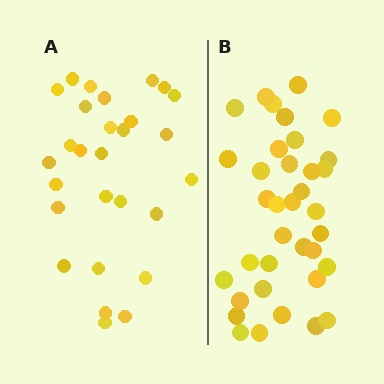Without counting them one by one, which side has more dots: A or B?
Region B (the right region) has more dots.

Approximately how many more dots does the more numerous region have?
Region B has roughly 8 or so more dots than region A.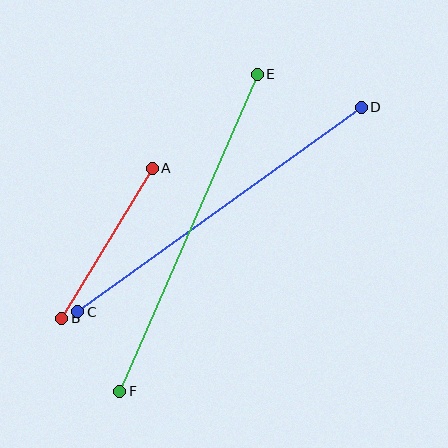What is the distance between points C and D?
The distance is approximately 350 pixels.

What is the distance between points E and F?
The distance is approximately 345 pixels.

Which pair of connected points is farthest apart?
Points C and D are farthest apart.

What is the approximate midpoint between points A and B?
The midpoint is at approximately (107, 243) pixels.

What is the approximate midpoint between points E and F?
The midpoint is at approximately (189, 233) pixels.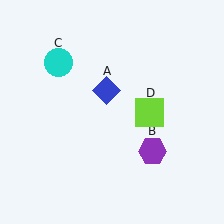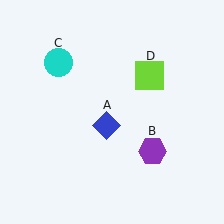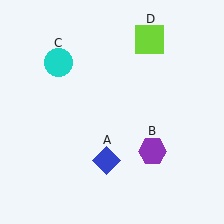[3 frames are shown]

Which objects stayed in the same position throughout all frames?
Purple hexagon (object B) and cyan circle (object C) remained stationary.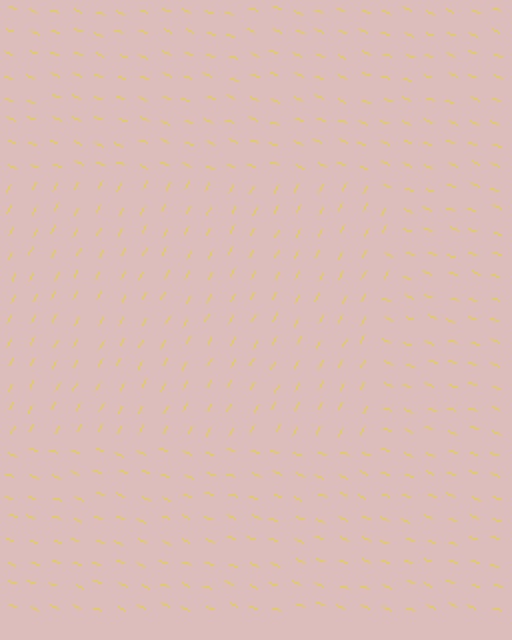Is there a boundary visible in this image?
Yes, there is a texture boundary formed by a change in line orientation.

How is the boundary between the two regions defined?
The boundary is defined purely by a change in line orientation (approximately 81 degrees difference). All lines are the same color and thickness.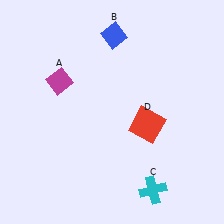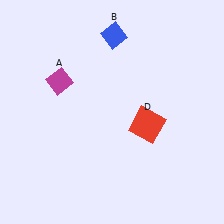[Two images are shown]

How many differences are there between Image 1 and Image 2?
There is 1 difference between the two images.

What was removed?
The cyan cross (C) was removed in Image 2.